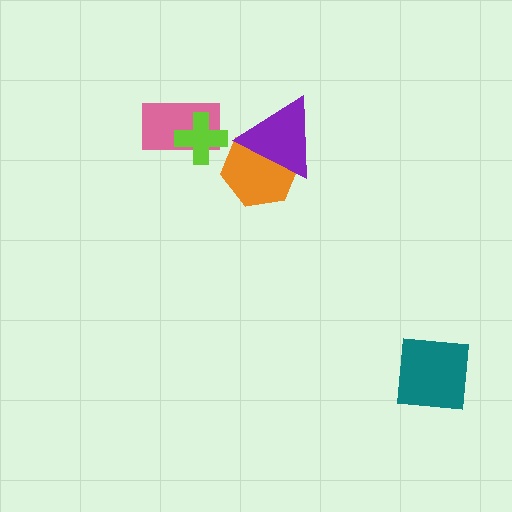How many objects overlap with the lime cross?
1 object overlaps with the lime cross.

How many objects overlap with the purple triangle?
1 object overlaps with the purple triangle.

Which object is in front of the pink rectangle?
The lime cross is in front of the pink rectangle.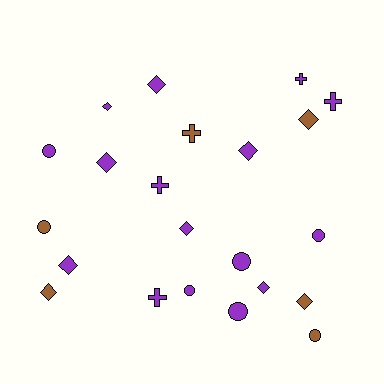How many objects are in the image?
There are 22 objects.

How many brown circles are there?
There are 2 brown circles.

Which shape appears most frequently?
Diamond, with 10 objects.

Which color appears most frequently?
Purple, with 16 objects.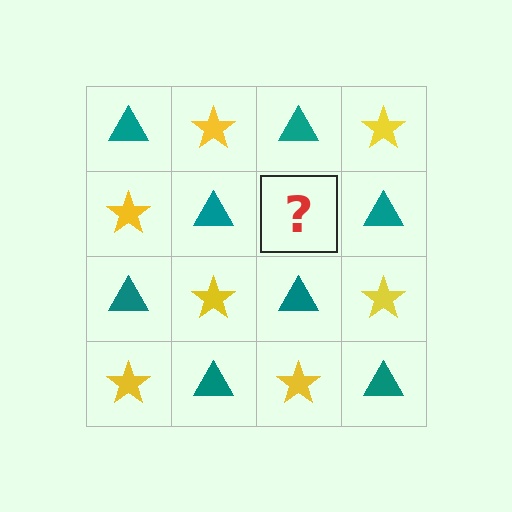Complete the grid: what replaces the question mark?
The question mark should be replaced with a yellow star.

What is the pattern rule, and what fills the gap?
The rule is that it alternates teal triangle and yellow star in a checkerboard pattern. The gap should be filled with a yellow star.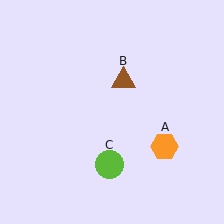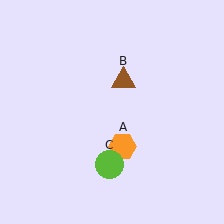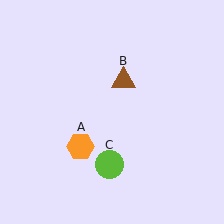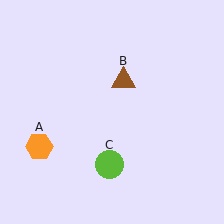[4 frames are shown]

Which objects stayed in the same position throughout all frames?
Brown triangle (object B) and lime circle (object C) remained stationary.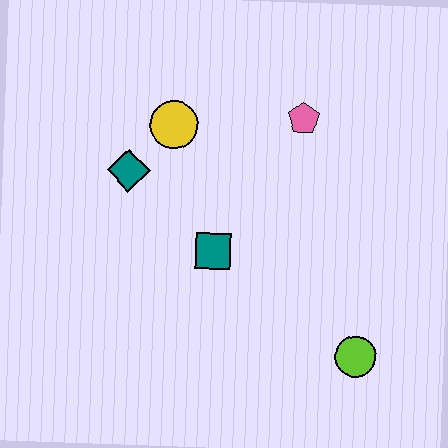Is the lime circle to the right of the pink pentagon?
Yes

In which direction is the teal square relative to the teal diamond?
The teal square is to the right of the teal diamond.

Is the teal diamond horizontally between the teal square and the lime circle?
No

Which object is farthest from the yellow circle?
The lime circle is farthest from the yellow circle.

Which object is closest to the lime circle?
The teal square is closest to the lime circle.